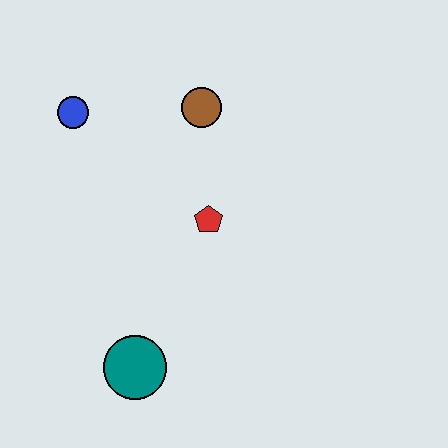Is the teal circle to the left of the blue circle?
No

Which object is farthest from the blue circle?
The teal circle is farthest from the blue circle.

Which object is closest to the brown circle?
The red pentagon is closest to the brown circle.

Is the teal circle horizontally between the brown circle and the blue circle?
Yes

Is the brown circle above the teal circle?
Yes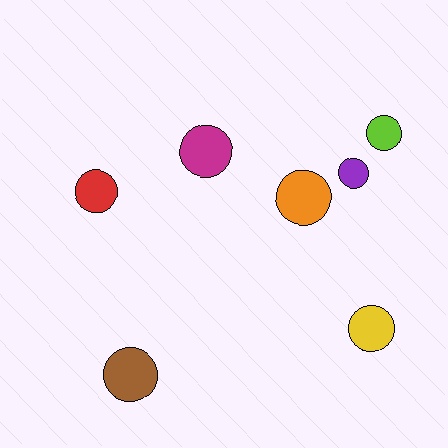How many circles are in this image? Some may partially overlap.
There are 7 circles.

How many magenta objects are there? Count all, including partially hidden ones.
There is 1 magenta object.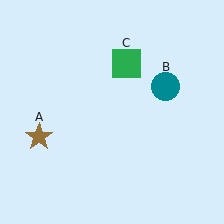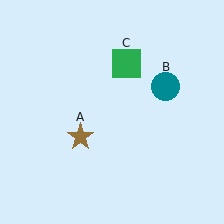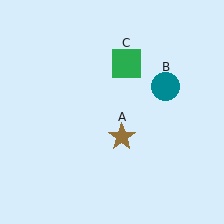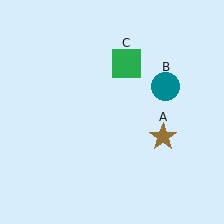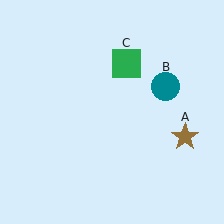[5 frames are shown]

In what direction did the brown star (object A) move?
The brown star (object A) moved right.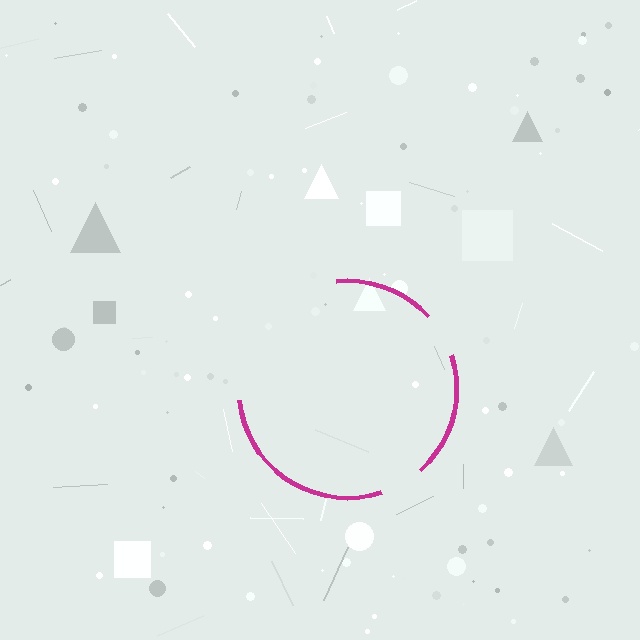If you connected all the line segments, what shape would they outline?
They would outline a circle.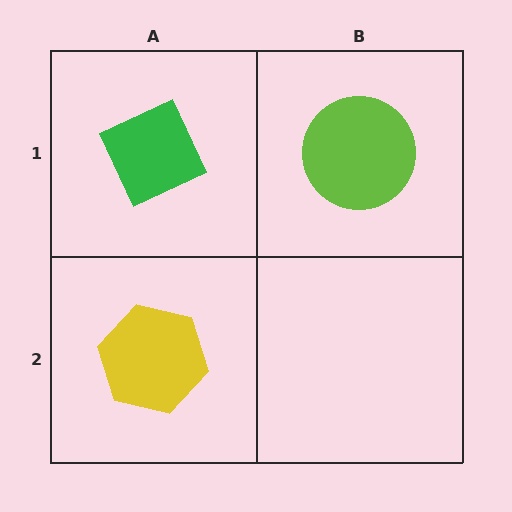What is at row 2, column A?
A yellow hexagon.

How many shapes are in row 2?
1 shape.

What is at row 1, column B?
A lime circle.